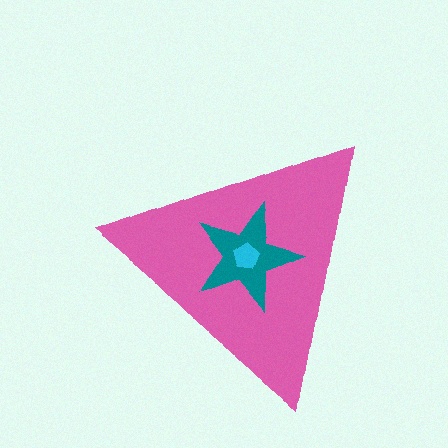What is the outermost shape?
The pink triangle.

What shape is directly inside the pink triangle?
The teal star.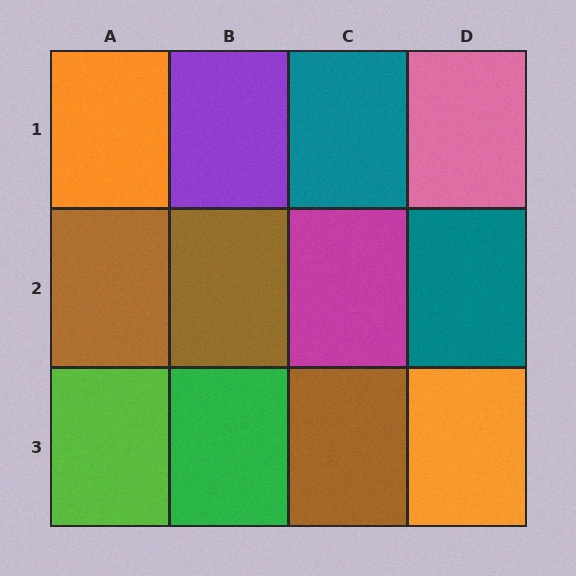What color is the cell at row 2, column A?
Brown.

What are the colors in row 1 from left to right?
Orange, purple, teal, pink.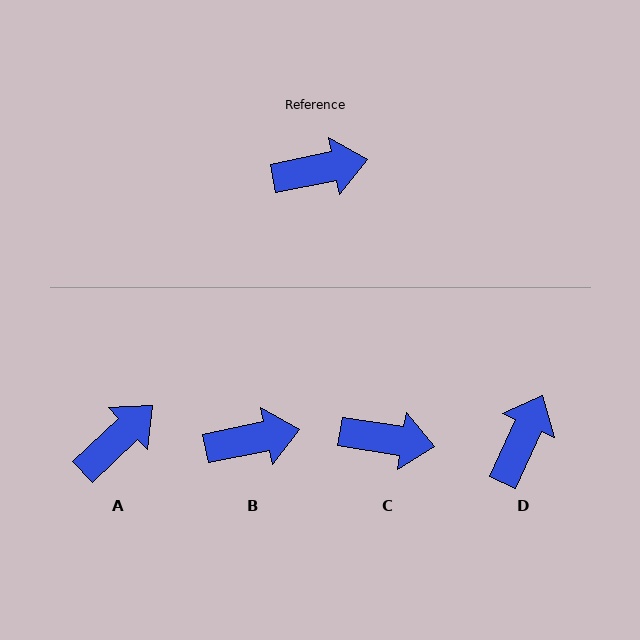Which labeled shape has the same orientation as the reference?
B.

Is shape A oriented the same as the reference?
No, it is off by about 32 degrees.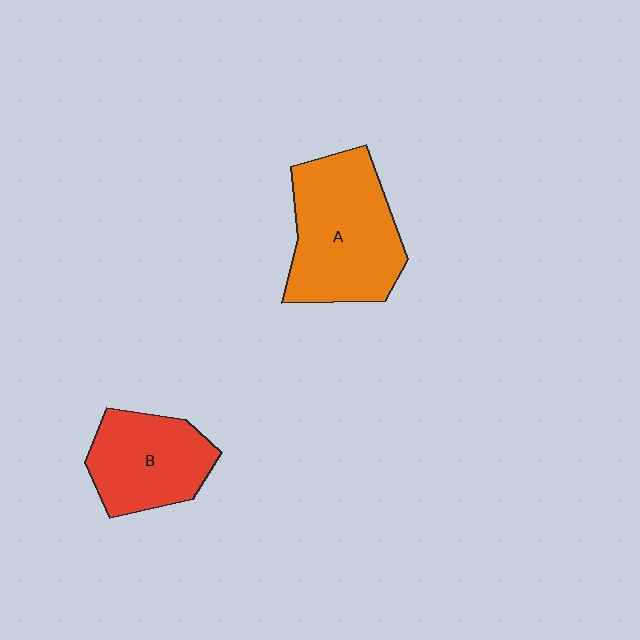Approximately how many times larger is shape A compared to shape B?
Approximately 1.4 times.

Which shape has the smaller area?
Shape B (red).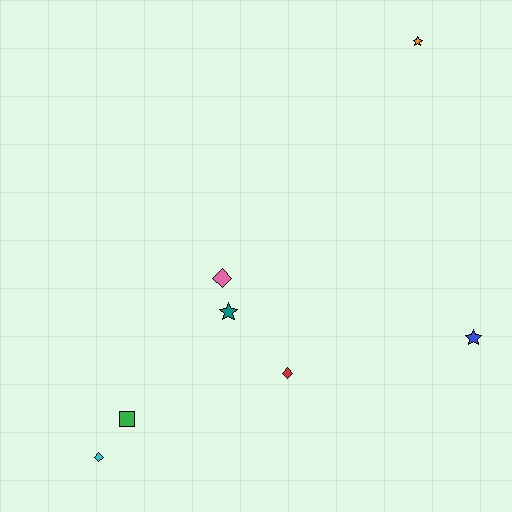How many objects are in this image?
There are 7 objects.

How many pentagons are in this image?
There are no pentagons.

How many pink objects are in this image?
There is 1 pink object.